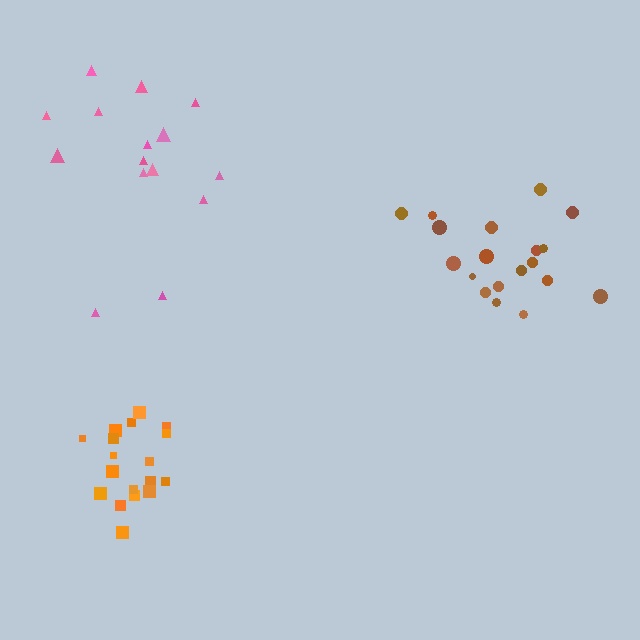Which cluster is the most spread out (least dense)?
Pink.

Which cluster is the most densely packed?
Orange.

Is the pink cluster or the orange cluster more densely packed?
Orange.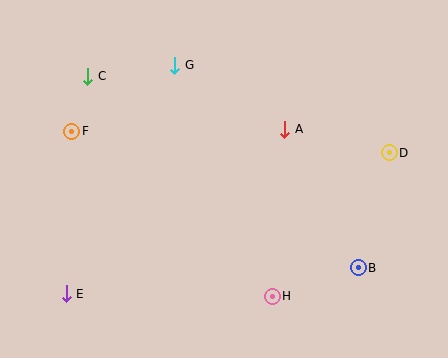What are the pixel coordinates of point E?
Point E is at (66, 294).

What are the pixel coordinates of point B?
Point B is at (358, 268).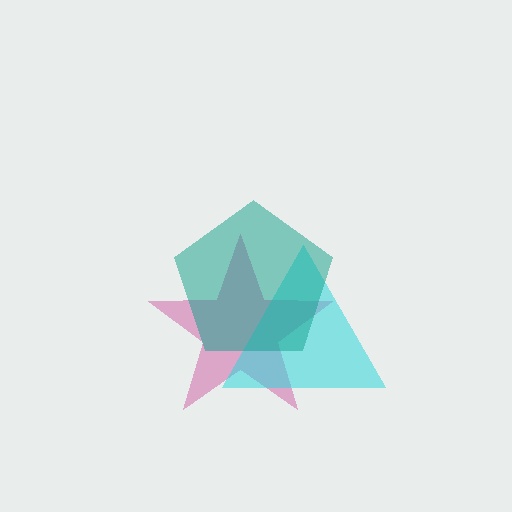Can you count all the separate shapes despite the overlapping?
Yes, there are 3 separate shapes.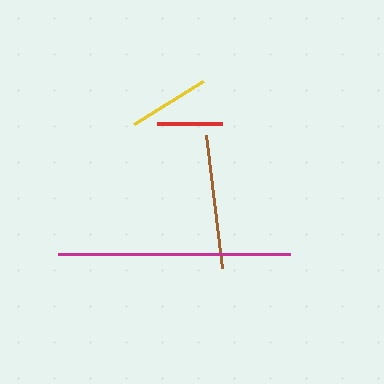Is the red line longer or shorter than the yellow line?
The yellow line is longer than the red line.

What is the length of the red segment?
The red segment is approximately 65 pixels long.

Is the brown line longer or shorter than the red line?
The brown line is longer than the red line.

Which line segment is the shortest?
The red line is the shortest at approximately 65 pixels.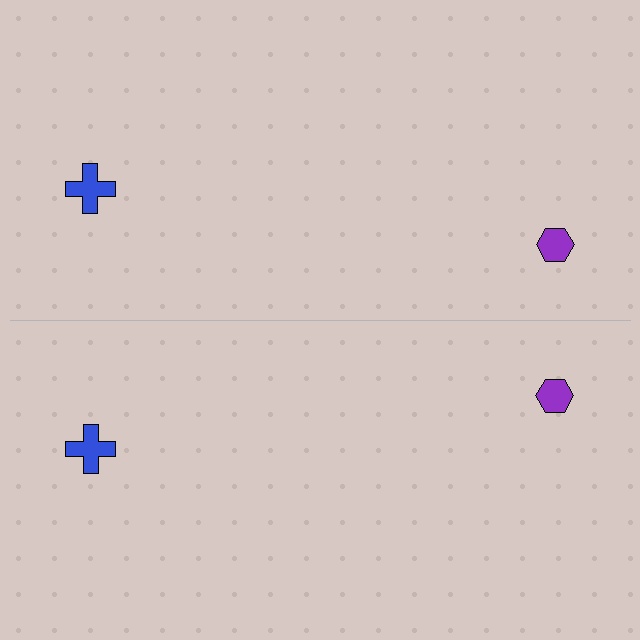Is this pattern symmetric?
Yes, this pattern has bilateral (reflection) symmetry.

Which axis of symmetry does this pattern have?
The pattern has a horizontal axis of symmetry running through the center of the image.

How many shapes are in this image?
There are 4 shapes in this image.